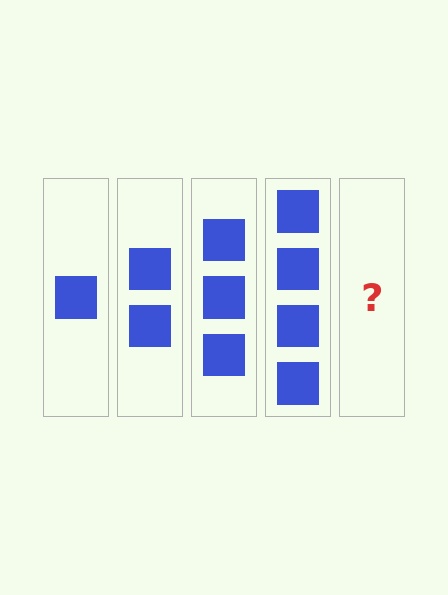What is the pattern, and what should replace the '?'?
The pattern is that each step adds one more square. The '?' should be 5 squares.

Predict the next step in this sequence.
The next step is 5 squares.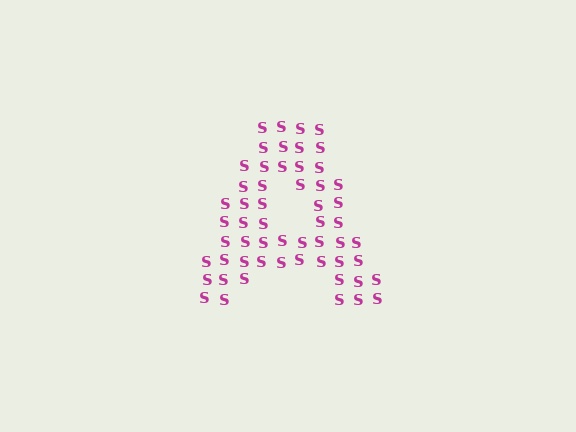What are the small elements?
The small elements are letter S's.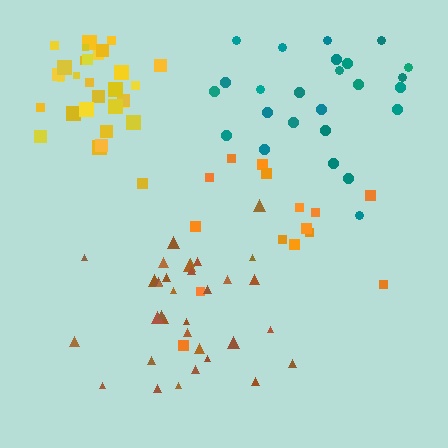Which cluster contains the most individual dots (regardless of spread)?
Brown (34).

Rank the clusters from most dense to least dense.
yellow, brown, teal, orange.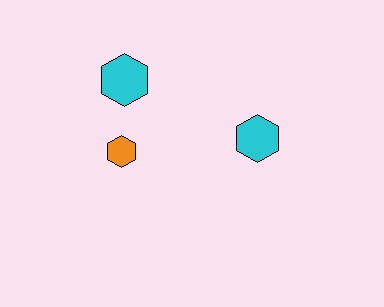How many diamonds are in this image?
There are no diamonds.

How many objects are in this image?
There are 3 objects.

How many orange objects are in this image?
There is 1 orange object.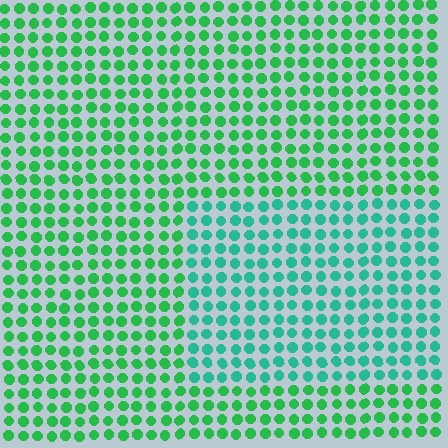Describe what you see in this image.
The image is filled with small green elements in a uniform arrangement. A rectangle-shaped region is visible where the elements are tinted to a slightly different hue, forming a subtle color boundary.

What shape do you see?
I see a rectangle.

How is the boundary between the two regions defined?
The boundary is defined purely by a slight shift in hue (about 30 degrees). Spacing, size, and orientation are identical on both sides.